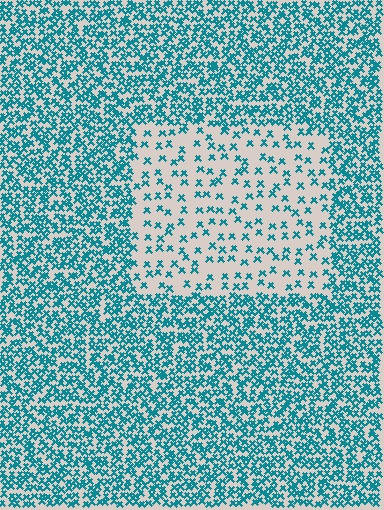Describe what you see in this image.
The image contains small teal elements arranged at two different densities. A rectangle-shaped region is visible where the elements are less densely packed than the surrounding area.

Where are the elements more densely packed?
The elements are more densely packed outside the rectangle boundary.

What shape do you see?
I see a rectangle.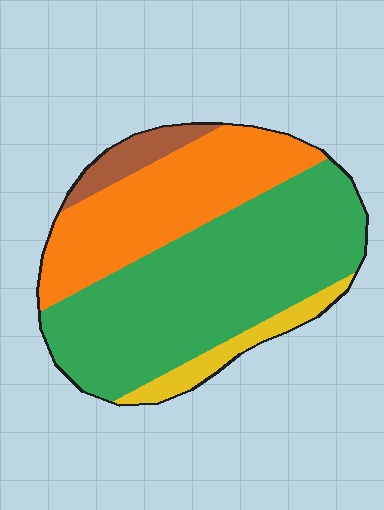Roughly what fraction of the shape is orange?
Orange takes up between a quarter and a half of the shape.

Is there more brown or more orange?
Orange.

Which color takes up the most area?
Green, at roughly 55%.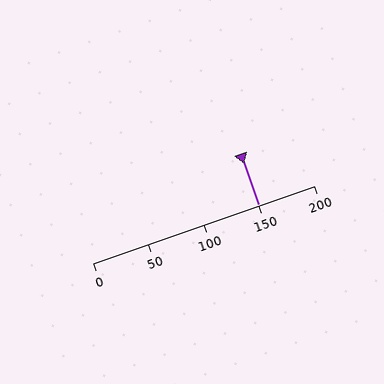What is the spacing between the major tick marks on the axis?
The major ticks are spaced 50 apart.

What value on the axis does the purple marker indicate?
The marker indicates approximately 150.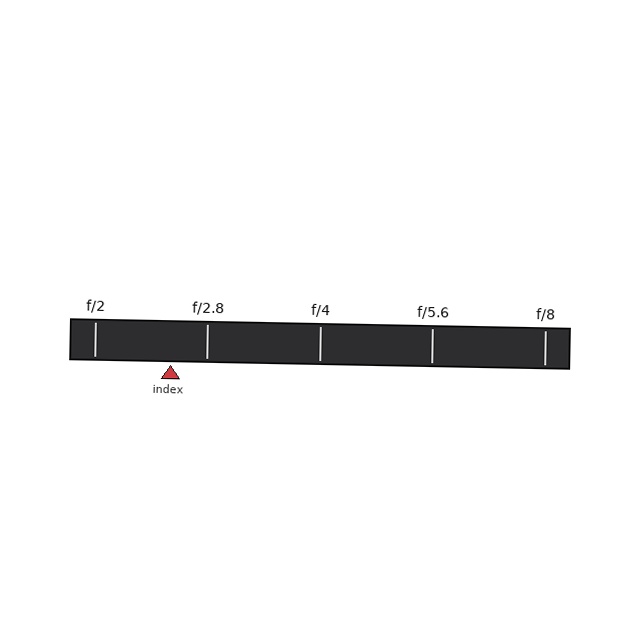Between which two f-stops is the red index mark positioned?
The index mark is between f/2 and f/2.8.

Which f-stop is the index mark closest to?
The index mark is closest to f/2.8.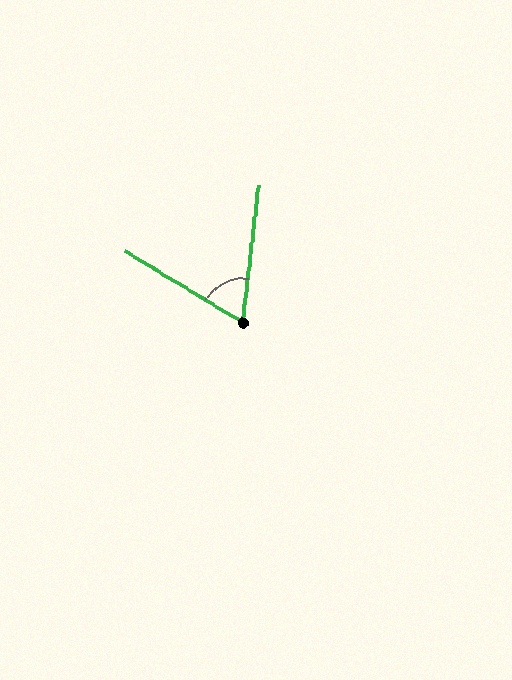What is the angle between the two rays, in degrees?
Approximately 66 degrees.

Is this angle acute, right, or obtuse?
It is acute.